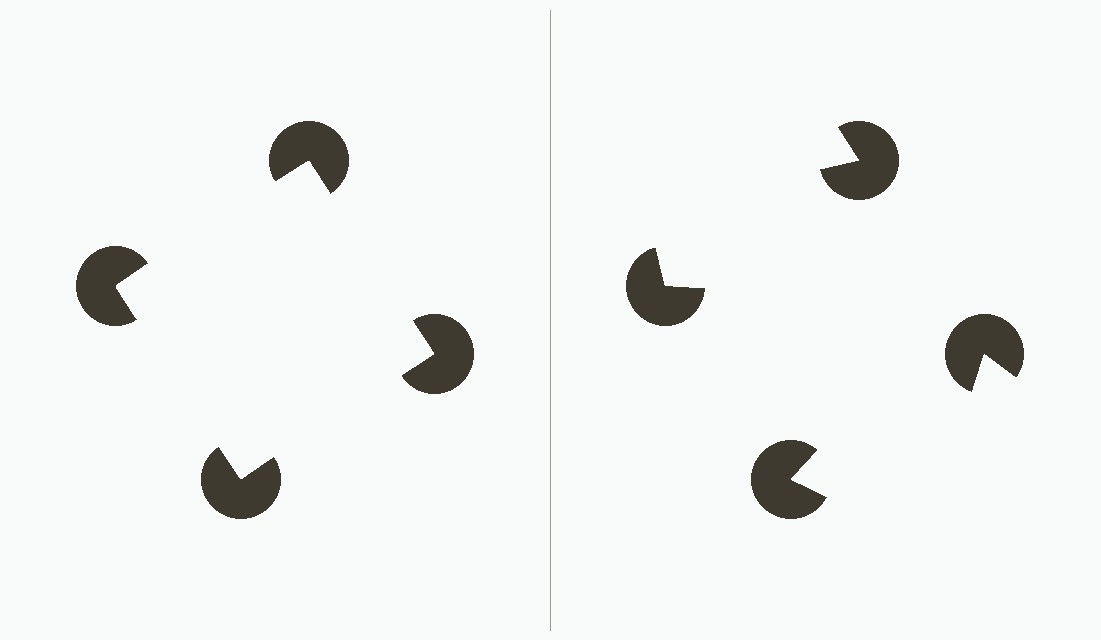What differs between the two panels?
The pac-man discs are positioned identically on both sides; only the wedge orientations differ. On the left they align to a square; on the right they are misaligned.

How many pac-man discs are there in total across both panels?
8 — 4 on each side.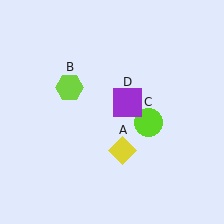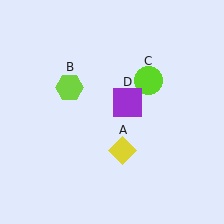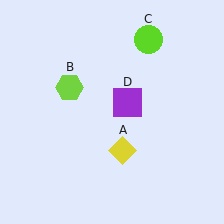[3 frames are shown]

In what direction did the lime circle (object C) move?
The lime circle (object C) moved up.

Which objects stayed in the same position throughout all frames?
Yellow diamond (object A) and lime hexagon (object B) and purple square (object D) remained stationary.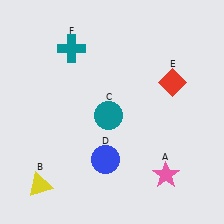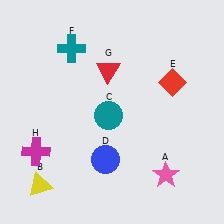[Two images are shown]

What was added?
A red triangle (G), a magenta cross (H) were added in Image 2.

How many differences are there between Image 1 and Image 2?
There are 2 differences between the two images.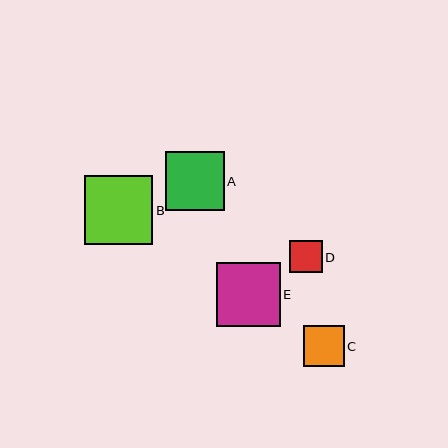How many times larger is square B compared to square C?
Square B is approximately 1.7 times the size of square C.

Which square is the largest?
Square B is the largest with a size of approximately 68 pixels.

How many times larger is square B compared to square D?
Square B is approximately 2.1 times the size of square D.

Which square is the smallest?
Square D is the smallest with a size of approximately 32 pixels.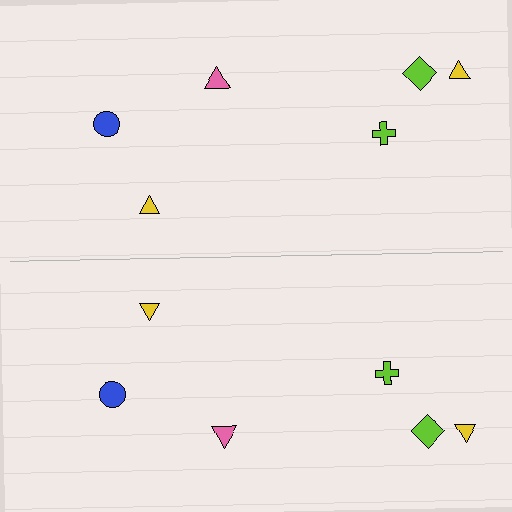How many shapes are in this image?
There are 12 shapes in this image.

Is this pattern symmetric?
Yes, this pattern has bilateral (reflection) symmetry.